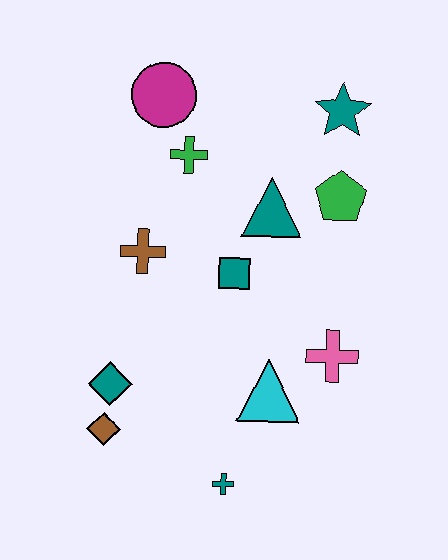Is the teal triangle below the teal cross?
No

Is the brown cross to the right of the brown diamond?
Yes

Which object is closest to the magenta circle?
The green cross is closest to the magenta circle.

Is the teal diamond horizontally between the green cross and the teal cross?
No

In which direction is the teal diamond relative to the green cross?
The teal diamond is below the green cross.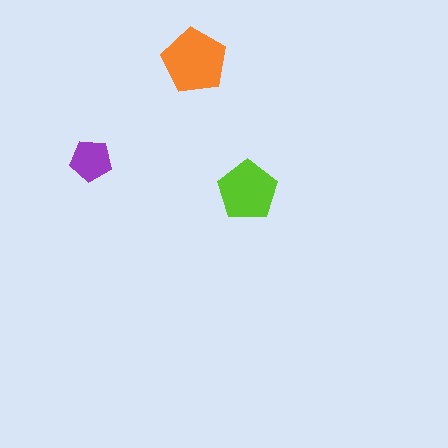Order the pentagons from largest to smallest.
the orange one, the lime one, the purple one.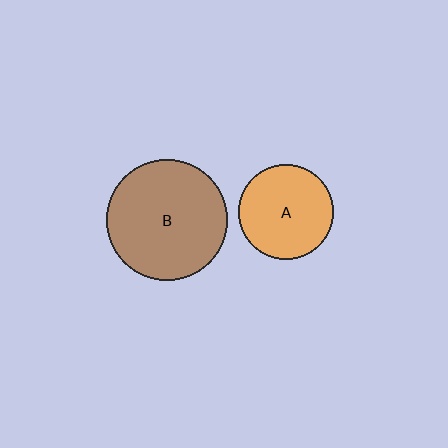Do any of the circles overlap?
No, none of the circles overlap.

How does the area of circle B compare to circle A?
Approximately 1.6 times.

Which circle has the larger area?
Circle B (brown).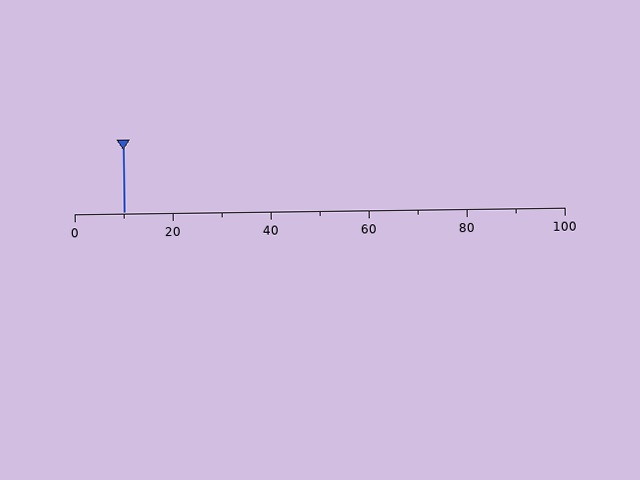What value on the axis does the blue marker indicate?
The marker indicates approximately 10.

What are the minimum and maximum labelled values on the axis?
The axis runs from 0 to 100.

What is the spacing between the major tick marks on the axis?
The major ticks are spaced 20 apart.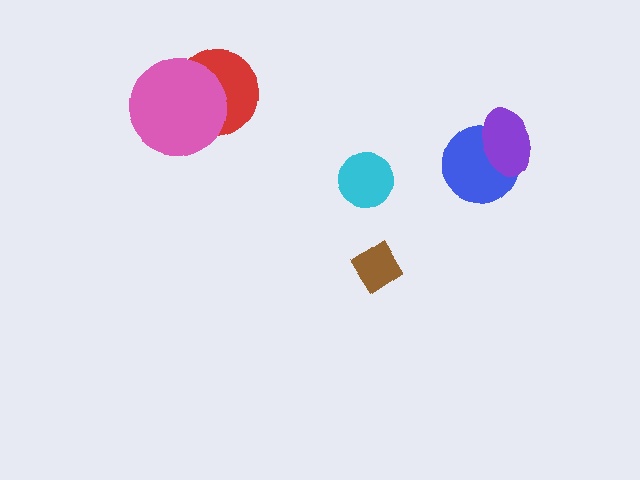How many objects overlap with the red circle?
1 object overlaps with the red circle.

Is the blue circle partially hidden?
Yes, it is partially covered by another shape.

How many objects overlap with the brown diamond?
0 objects overlap with the brown diamond.